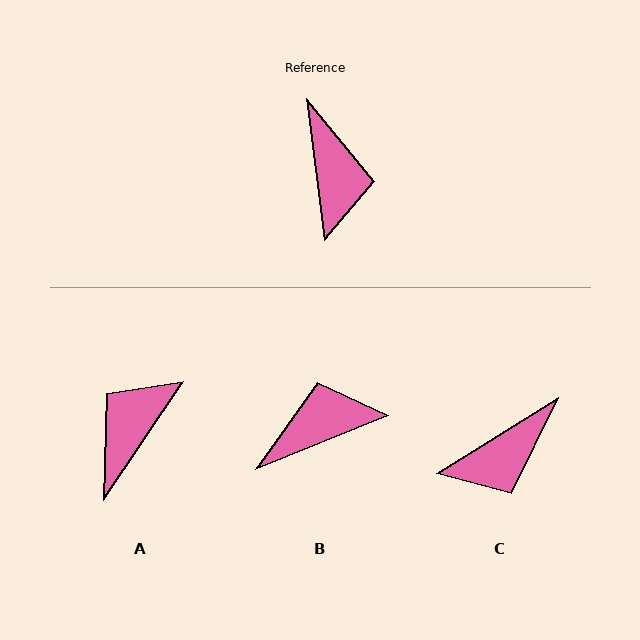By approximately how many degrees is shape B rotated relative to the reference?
Approximately 105 degrees counter-clockwise.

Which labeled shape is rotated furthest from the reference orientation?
A, about 139 degrees away.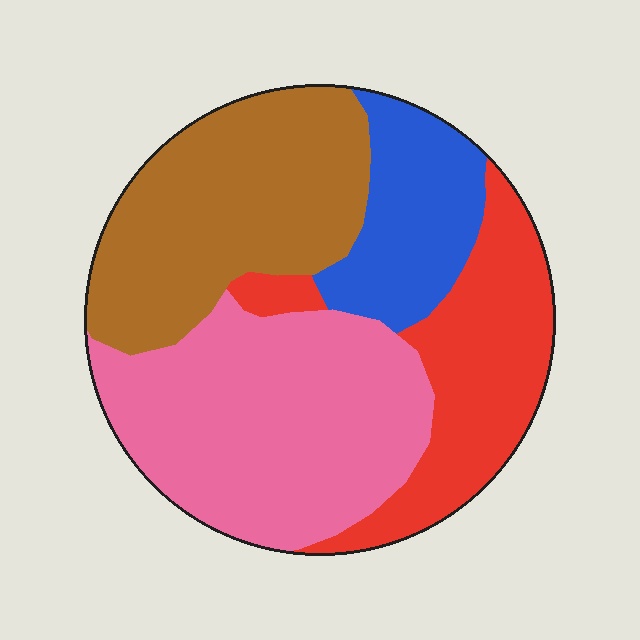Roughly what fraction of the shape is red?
Red takes up about one fifth (1/5) of the shape.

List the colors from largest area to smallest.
From largest to smallest: pink, brown, red, blue.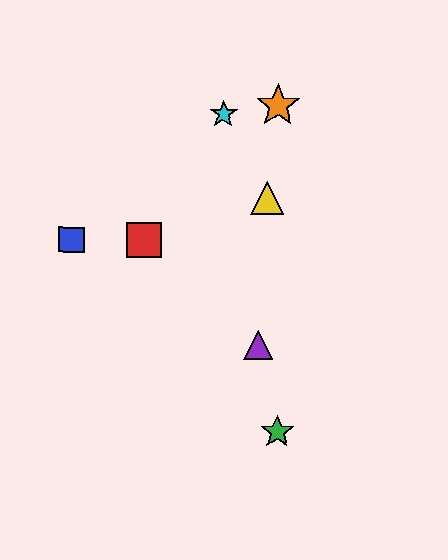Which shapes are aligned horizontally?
The red square, the blue square are aligned horizontally.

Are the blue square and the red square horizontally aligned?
Yes, both are at y≈240.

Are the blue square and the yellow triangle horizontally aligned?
No, the blue square is at y≈240 and the yellow triangle is at y≈198.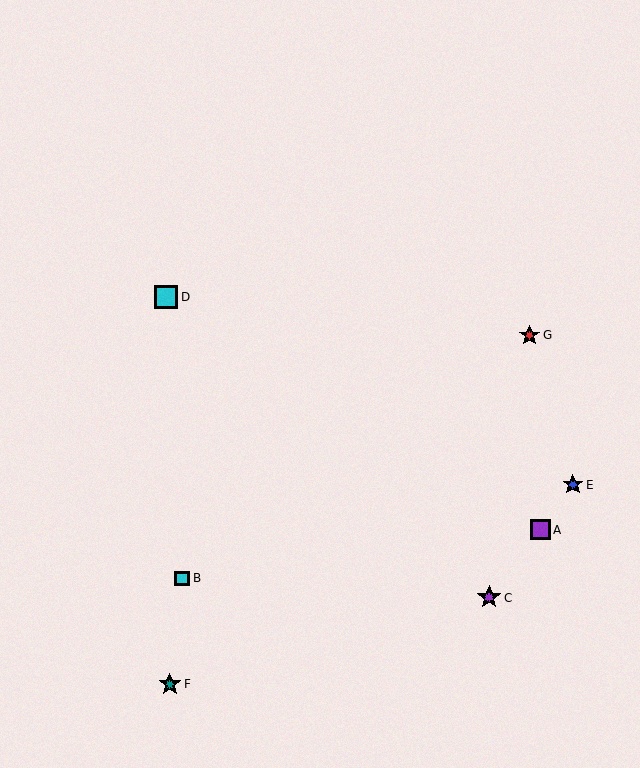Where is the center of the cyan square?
The center of the cyan square is at (182, 578).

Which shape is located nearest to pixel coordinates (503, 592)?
The purple star (labeled C) at (489, 598) is nearest to that location.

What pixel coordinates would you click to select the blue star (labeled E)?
Click at (573, 485) to select the blue star E.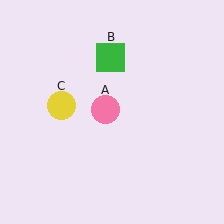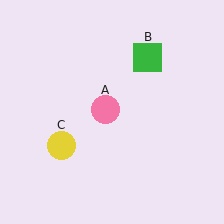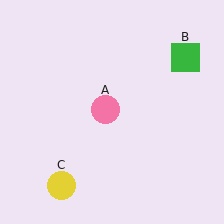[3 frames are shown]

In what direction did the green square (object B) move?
The green square (object B) moved right.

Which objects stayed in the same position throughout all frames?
Pink circle (object A) remained stationary.